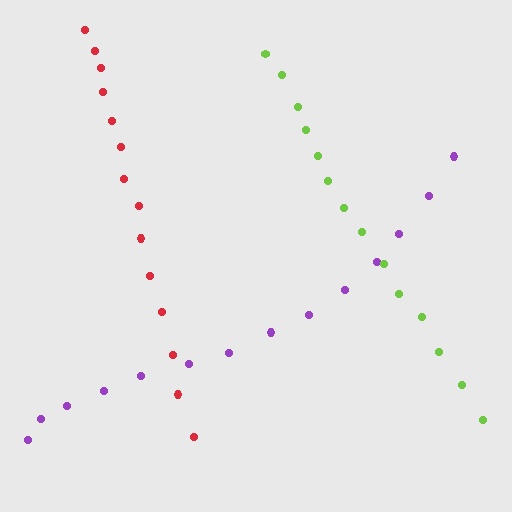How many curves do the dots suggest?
There are 3 distinct paths.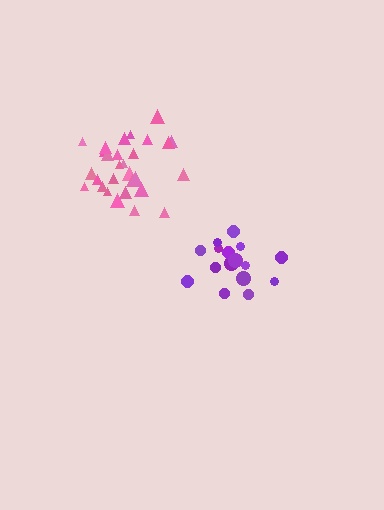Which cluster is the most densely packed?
Pink.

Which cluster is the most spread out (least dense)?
Purple.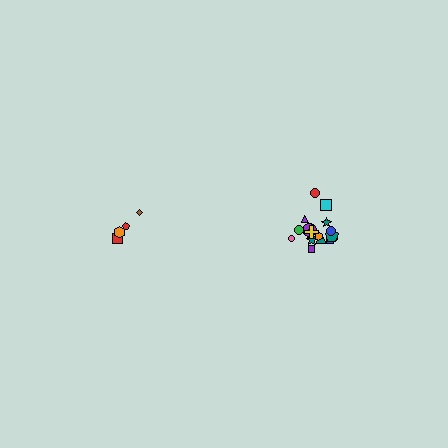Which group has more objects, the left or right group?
The right group.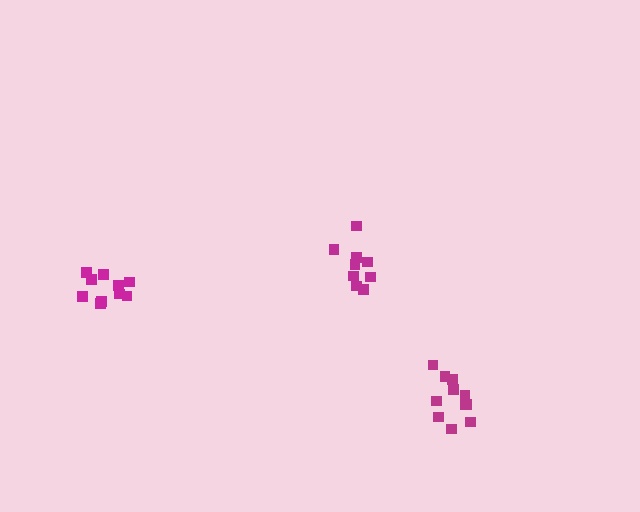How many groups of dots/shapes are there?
There are 3 groups.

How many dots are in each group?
Group 1: 9 dots, Group 2: 11 dots, Group 3: 10 dots (30 total).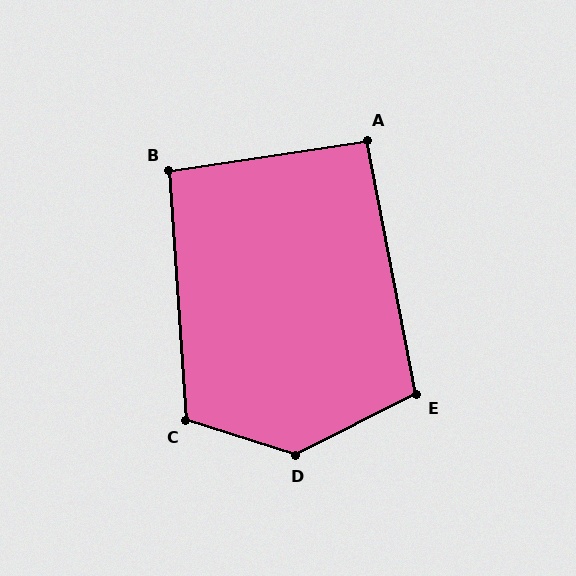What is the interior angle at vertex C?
Approximately 111 degrees (obtuse).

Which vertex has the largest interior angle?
D, at approximately 136 degrees.